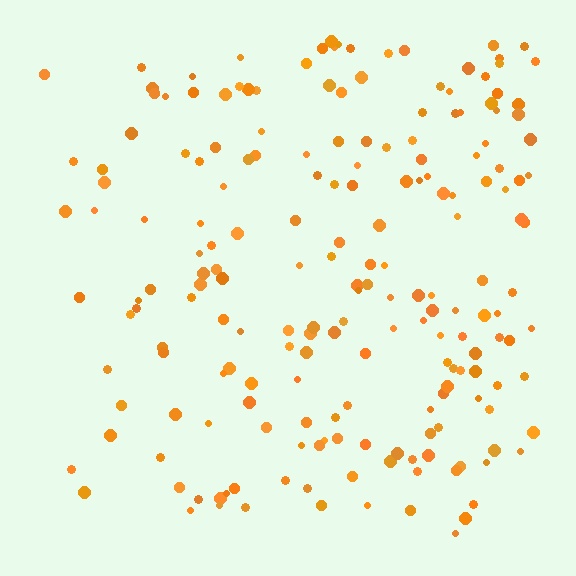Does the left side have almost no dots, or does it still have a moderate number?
Still a moderate number, just noticeably fewer than the right.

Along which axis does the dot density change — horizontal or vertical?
Horizontal.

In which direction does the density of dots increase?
From left to right, with the right side densest.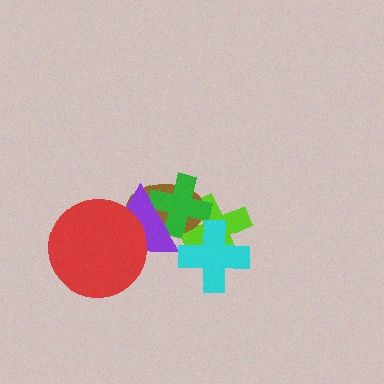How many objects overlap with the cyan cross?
1 object overlaps with the cyan cross.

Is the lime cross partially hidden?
Yes, it is partially covered by another shape.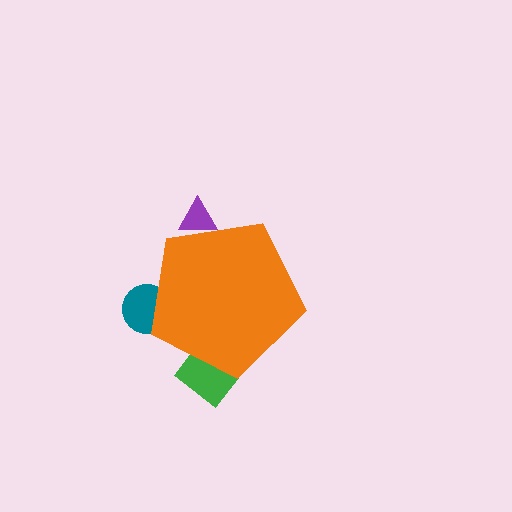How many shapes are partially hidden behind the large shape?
3 shapes are partially hidden.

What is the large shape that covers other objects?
An orange pentagon.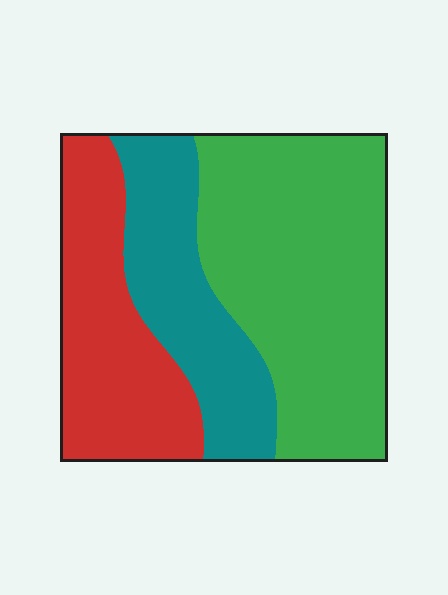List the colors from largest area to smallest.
From largest to smallest: green, red, teal.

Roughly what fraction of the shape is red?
Red covers about 30% of the shape.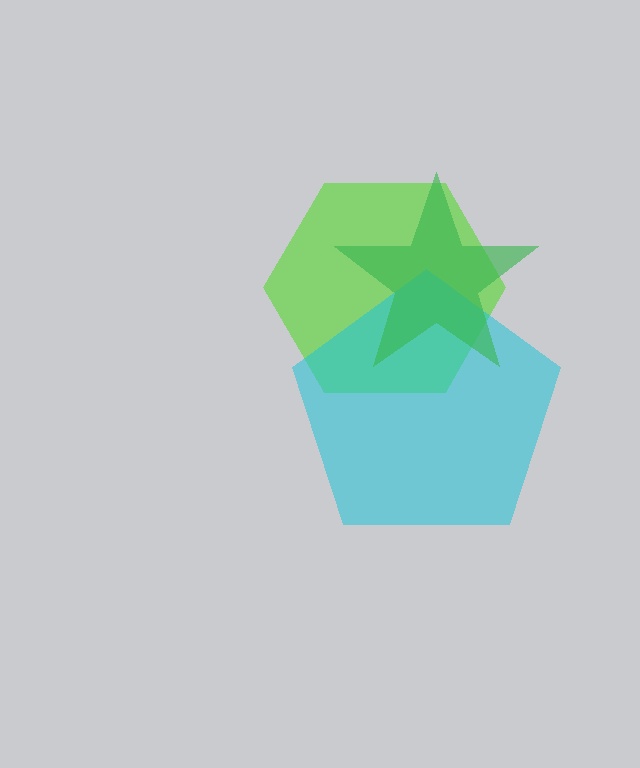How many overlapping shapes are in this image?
There are 3 overlapping shapes in the image.